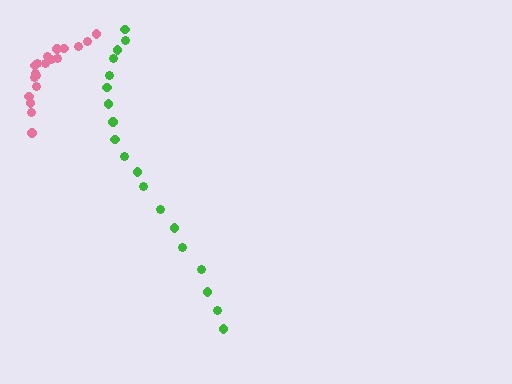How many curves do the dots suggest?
There are 2 distinct paths.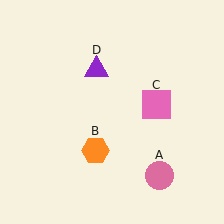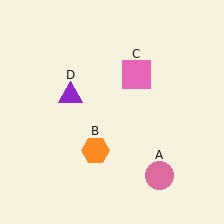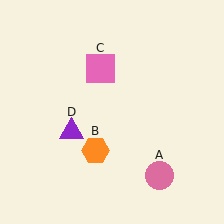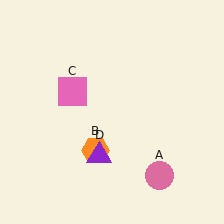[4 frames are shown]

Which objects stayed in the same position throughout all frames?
Pink circle (object A) and orange hexagon (object B) remained stationary.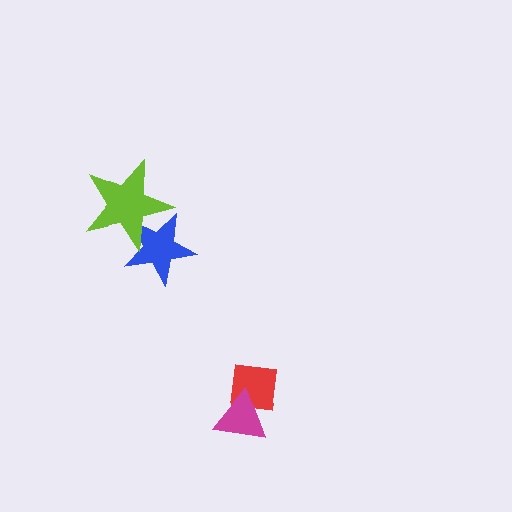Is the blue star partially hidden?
Yes, it is partially covered by another shape.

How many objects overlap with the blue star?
1 object overlaps with the blue star.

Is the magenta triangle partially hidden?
No, no other shape covers it.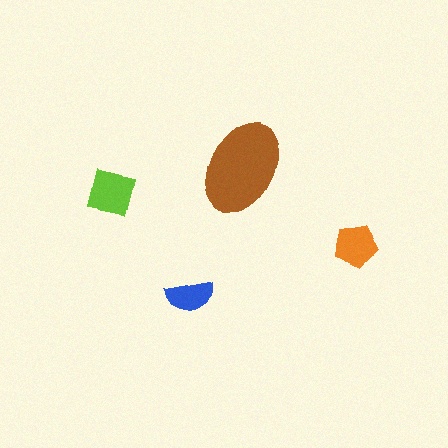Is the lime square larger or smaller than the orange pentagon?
Larger.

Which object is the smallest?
The blue semicircle.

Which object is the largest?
The brown ellipse.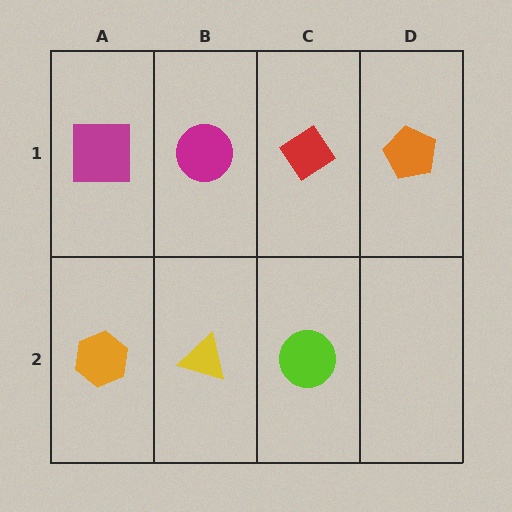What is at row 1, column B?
A magenta circle.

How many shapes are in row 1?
4 shapes.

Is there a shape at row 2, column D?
No, that cell is empty.